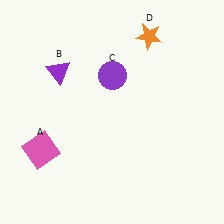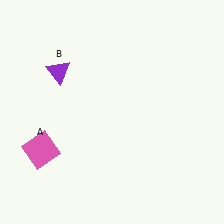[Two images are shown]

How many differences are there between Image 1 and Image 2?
There are 2 differences between the two images.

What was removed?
The orange star (D), the purple circle (C) were removed in Image 2.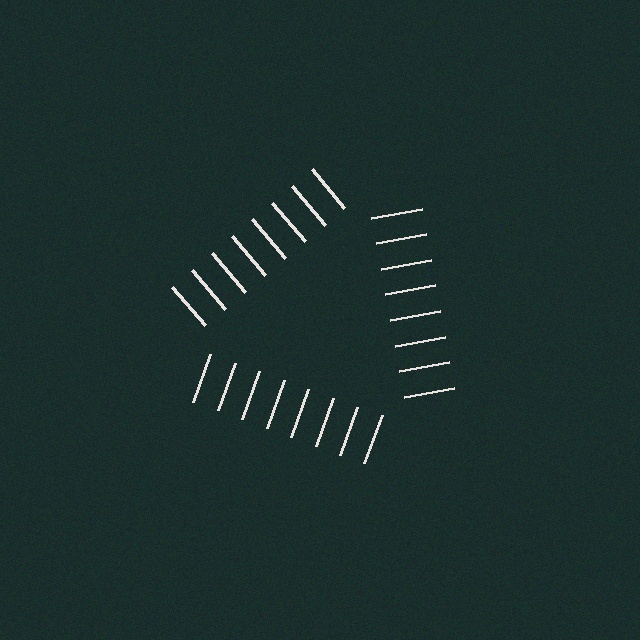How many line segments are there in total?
24 — 8 along each of the 3 edges.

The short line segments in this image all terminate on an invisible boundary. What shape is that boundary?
An illusory triangle — the line segments terminate on its edges but no continuous stroke is drawn.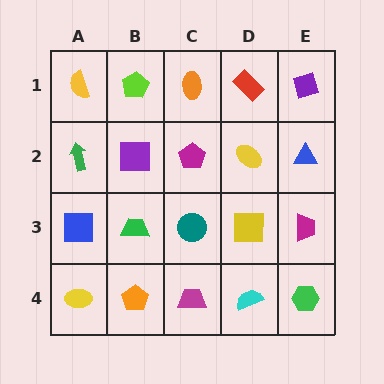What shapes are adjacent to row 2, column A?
A yellow semicircle (row 1, column A), a blue square (row 3, column A), a purple square (row 2, column B).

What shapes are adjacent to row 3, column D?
A yellow ellipse (row 2, column D), a cyan semicircle (row 4, column D), a teal circle (row 3, column C), a magenta trapezoid (row 3, column E).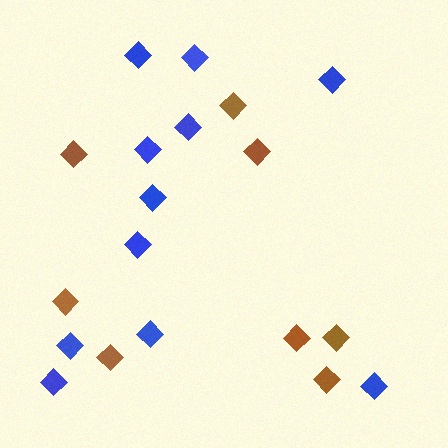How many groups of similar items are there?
There are 2 groups: one group of brown diamonds (8) and one group of blue diamonds (11).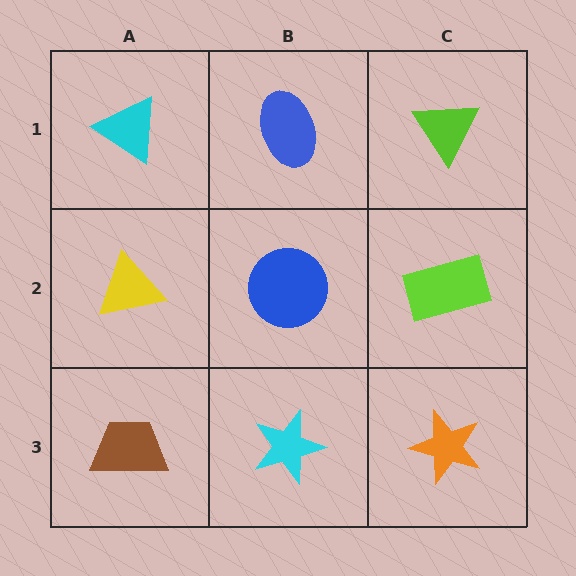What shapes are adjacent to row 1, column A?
A yellow triangle (row 2, column A), a blue ellipse (row 1, column B).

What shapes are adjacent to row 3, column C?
A lime rectangle (row 2, column C), a cyan star (row 3, column B).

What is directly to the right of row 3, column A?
A cyan star.